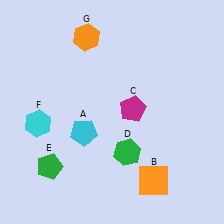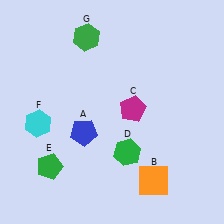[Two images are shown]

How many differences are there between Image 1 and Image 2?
There are 2 differences between the two images.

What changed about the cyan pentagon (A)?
In Image 1, A is cyan. In Image 2, it changed to blue.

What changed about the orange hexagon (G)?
In Image 1, G is orange. In Image 2, it changed to green.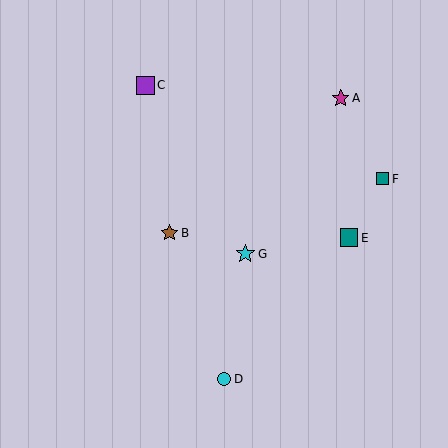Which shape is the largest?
The cyan star (labeled G) is the largest.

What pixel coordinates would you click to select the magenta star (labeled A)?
Click at (341, 98) to select the magenta star A.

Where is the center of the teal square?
The center of the teal square is at (349, 238).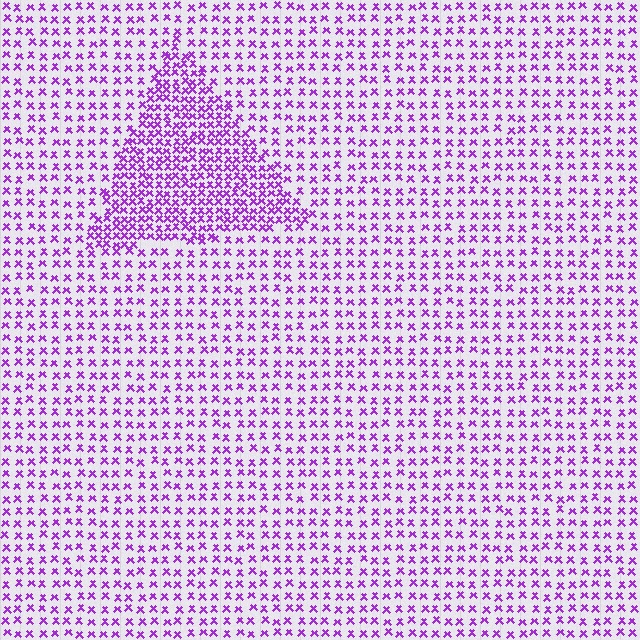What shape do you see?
I see a triangle.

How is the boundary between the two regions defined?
The boundary is defined by a change in element density (approximately 2.1x ratio). All elements are the same color, size, and shape.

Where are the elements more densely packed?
The elements are more densely packed inside the triangle boundary.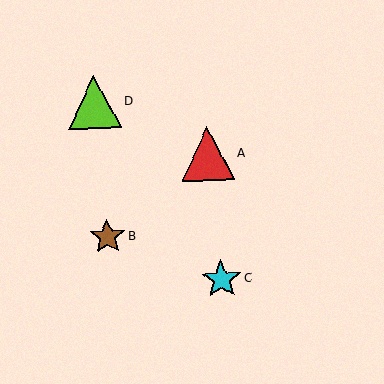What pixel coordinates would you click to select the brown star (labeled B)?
Click at (107, 237) to select the brown star B.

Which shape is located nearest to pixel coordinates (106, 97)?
The lime triangle (labeled D) at (94, 102) is nearest to that location.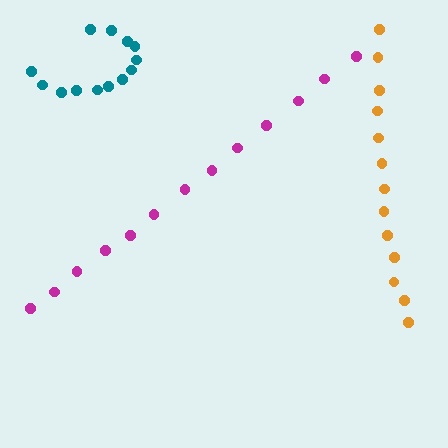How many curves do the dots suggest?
There are 3 distinct paths.